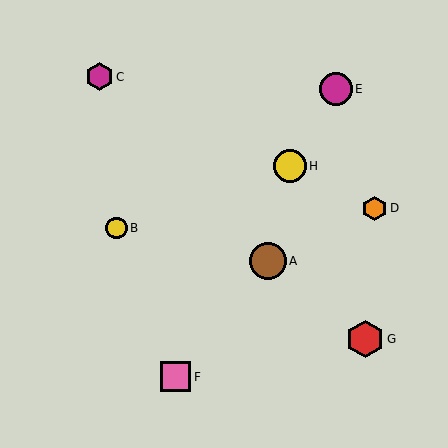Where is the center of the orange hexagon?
The center of the orange hexagon is at (375, 208).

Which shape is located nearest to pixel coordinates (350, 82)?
The magenta circle (labeled E) at (336, 89) is nearest to that location.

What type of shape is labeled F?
Shape F is a pink square.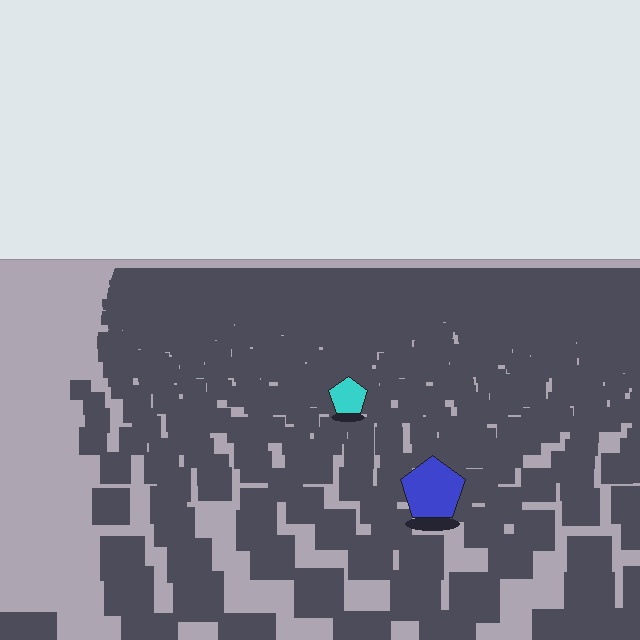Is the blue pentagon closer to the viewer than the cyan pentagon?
Yes. The blue pentagon is closer — you can tell from the texture gradient: the ground texture is coarser near it.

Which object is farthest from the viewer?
The cyan pentagon is farthest from the viewer. It appears smaller and the ground texture around it is denser.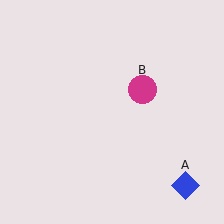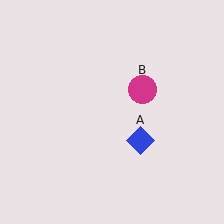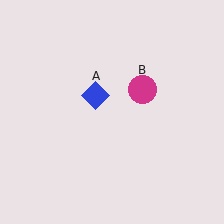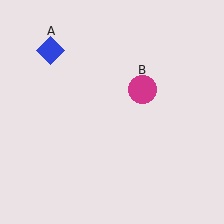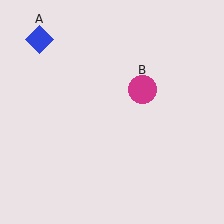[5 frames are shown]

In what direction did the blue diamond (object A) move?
The blue diamond (object A) moved up and to the left.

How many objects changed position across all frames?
1 object changed position: blue diamond (object A).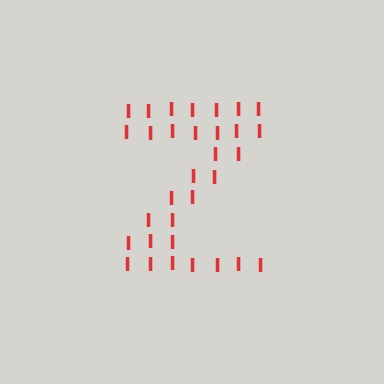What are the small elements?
The small elements are letter I's.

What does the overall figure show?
The overall figure shows the letter Z.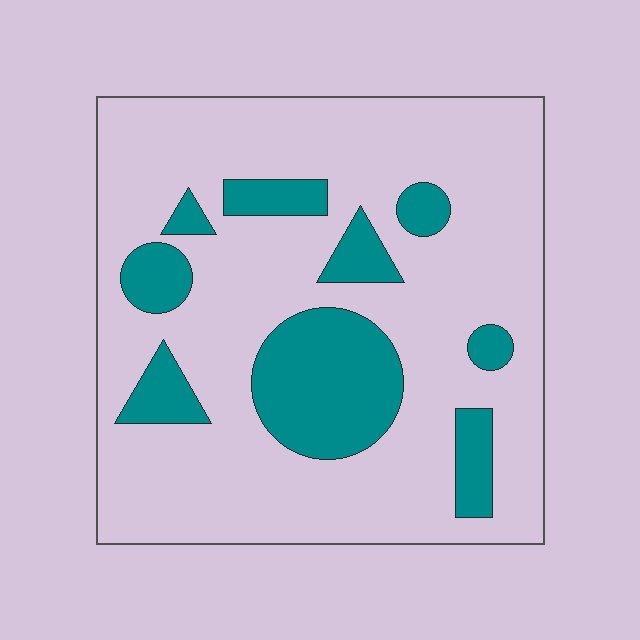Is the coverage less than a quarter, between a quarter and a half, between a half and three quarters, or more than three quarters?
Less than a quarter.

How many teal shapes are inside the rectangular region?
9.